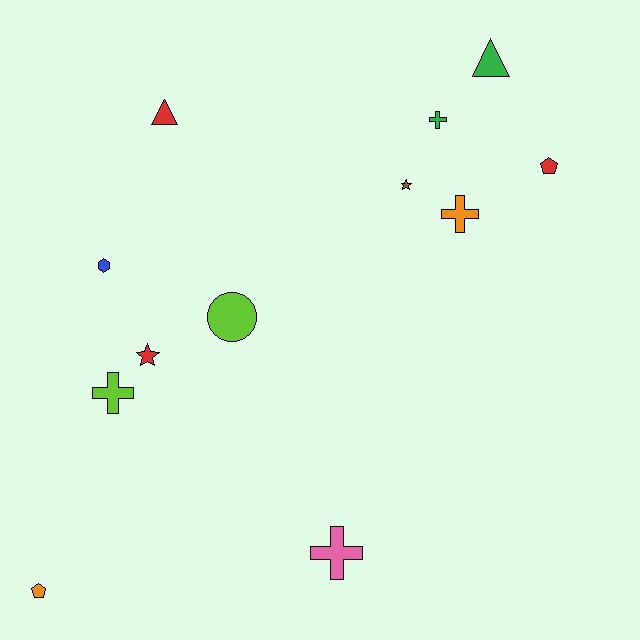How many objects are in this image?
There are 12 objects.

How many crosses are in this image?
There are 4 crosses.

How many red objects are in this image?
There are 3 red objects.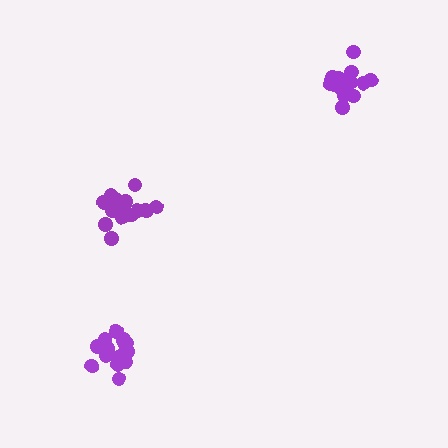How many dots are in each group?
Group 1: 19 dots, Group 2: 15 dots, Group 3: 16 dots (50 total).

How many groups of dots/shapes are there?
There are 3 groups.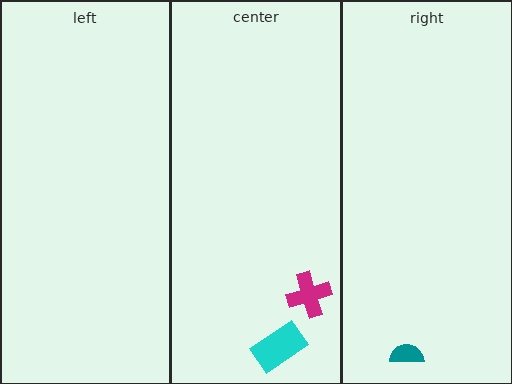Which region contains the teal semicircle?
The right region.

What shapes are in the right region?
The teal semicircle.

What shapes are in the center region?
The magenta cross, the cyan rectangle.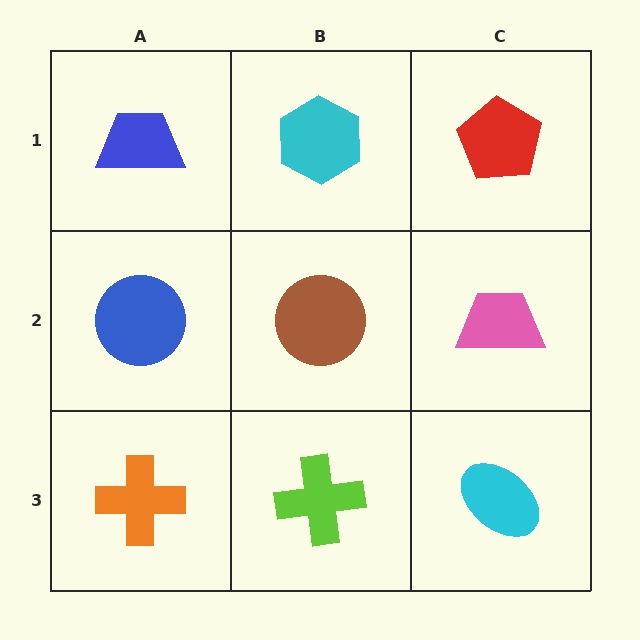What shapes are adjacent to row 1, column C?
A pink trapezoid (row 2, column C), a cyan hexagon (row 1, column B).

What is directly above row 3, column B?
A brown circle.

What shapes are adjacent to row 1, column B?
A brown circle (row 2, column B), a blue trapezoid (row 1, column A), a red pentagon (row 1, column C).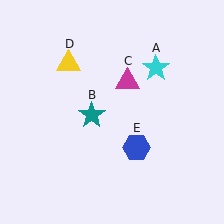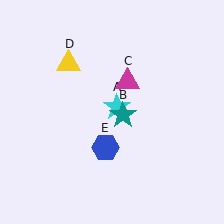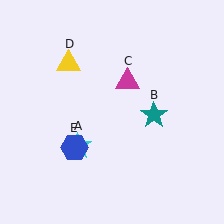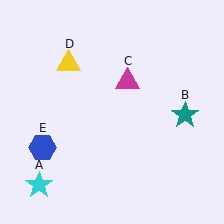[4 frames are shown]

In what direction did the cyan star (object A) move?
The cyan star (object A) moved down and to the left.